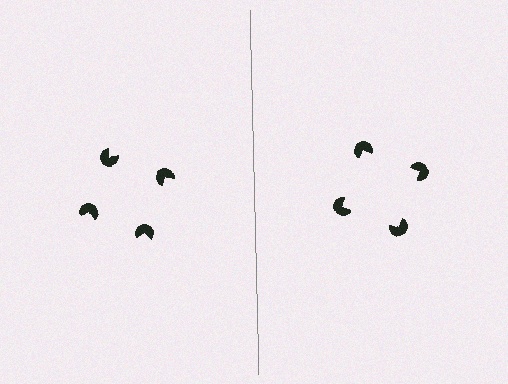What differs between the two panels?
The pac-man discs are positioned identically on both sides; only the wedge orientations differ. On the right they align to a square; on the left they are misaligned.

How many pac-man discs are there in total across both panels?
8 — 4 on each side.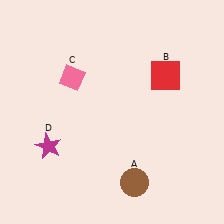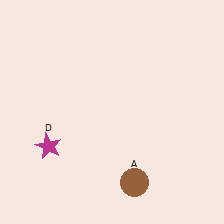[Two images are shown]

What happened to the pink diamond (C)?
The pink diamond (C) was removed in Image 2. It was in the top-left area of Image 1.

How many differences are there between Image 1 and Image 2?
There are 2 differences between the two images.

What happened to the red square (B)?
The red square (B) was removed in Image 2. It was in the top-right area of Image 1.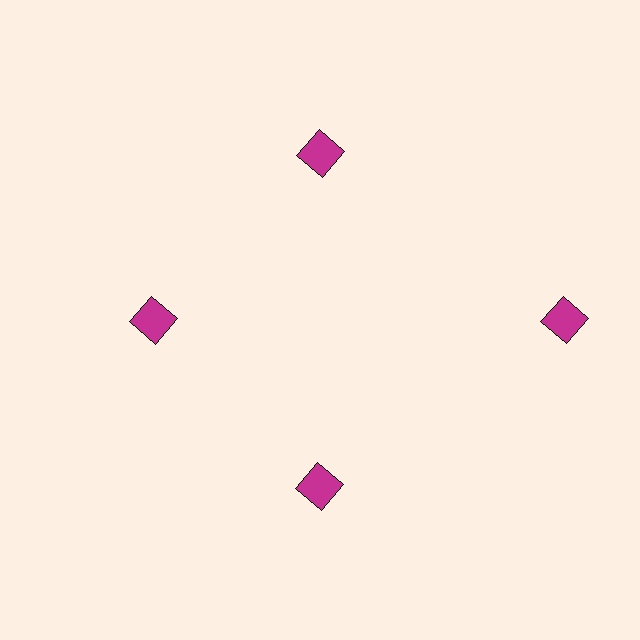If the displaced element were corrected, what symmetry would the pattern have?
It would have 4-fold rotational symmetry — the pattern would map onto itself every 90 degrees.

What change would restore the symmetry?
The symmetry would be restored by moving it inward, back onto the ring so that all 4 diamonds sit at equal angles and equal distance from the center.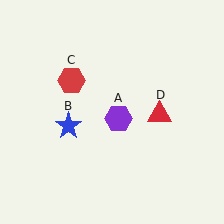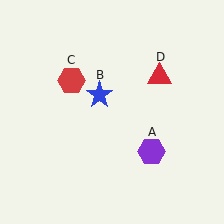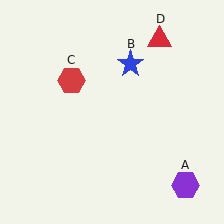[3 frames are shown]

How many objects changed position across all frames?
3 objects changed position: purple hexagon (object A), blue star (object B), red triangle (object D).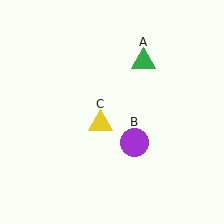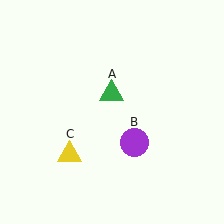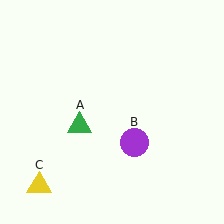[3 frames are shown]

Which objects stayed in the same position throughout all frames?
Purple circle (object B) remained stationary.